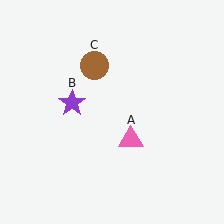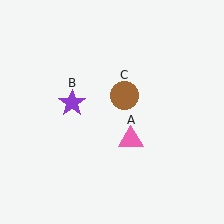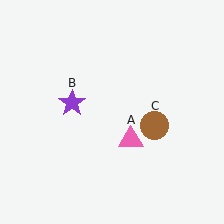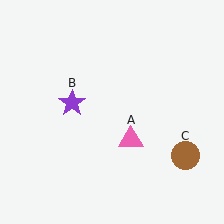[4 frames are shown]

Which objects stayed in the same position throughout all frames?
Pink triangle (object A) and purple star (object B) remained stationary.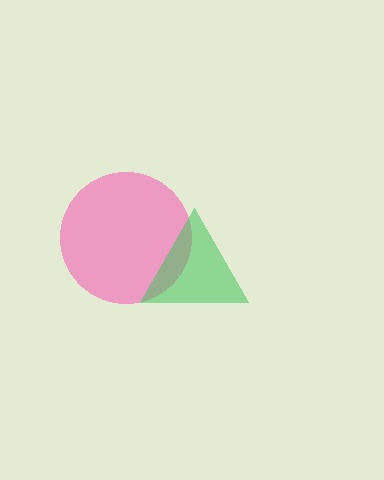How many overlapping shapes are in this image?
There are 2 overlapping shapes in the image.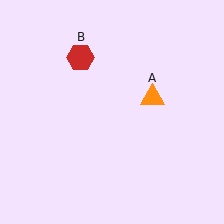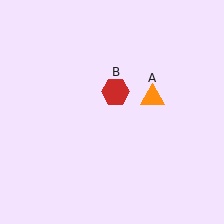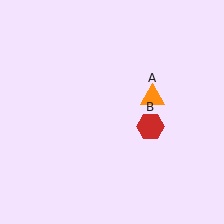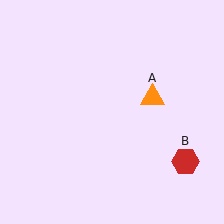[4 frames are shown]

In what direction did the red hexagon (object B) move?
The red hexagon (object B) moved down and to the right.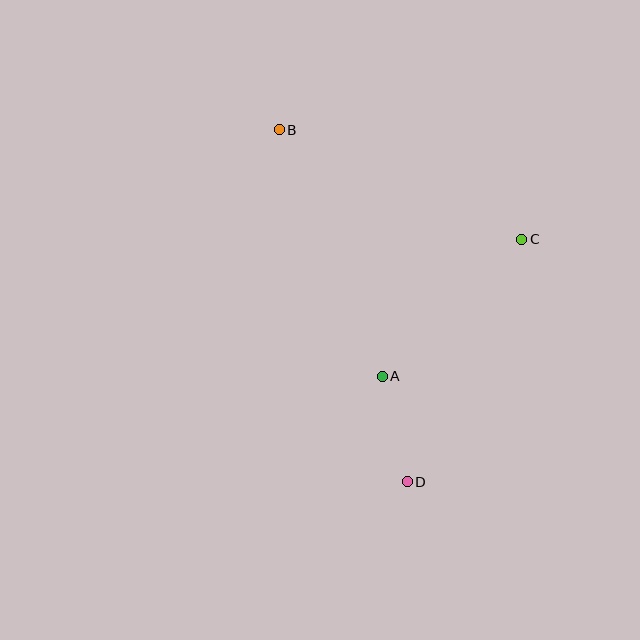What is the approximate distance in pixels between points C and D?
The distance between C and D is approximately 268 pixels.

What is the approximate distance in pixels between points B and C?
The distance between B and C is approximately 266 pixels.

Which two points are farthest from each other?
Points B and D are farthest from each other.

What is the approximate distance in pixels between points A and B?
The distance between A and B is approximately 267 pixels.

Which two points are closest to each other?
Points A and D are closest to each other.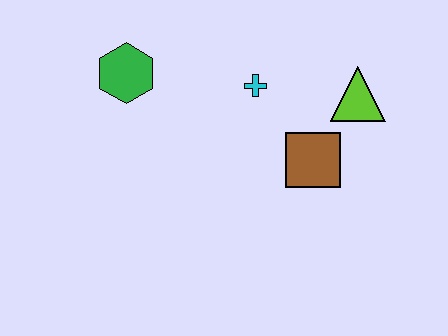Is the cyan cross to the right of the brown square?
No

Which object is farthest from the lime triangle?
The green hexagon is farthest from the lime triangle.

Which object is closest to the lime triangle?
The brown square is closest to the lime triangle.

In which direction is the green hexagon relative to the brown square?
The green hexagon is to the left of the brown square.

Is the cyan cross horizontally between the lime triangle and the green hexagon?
Yes